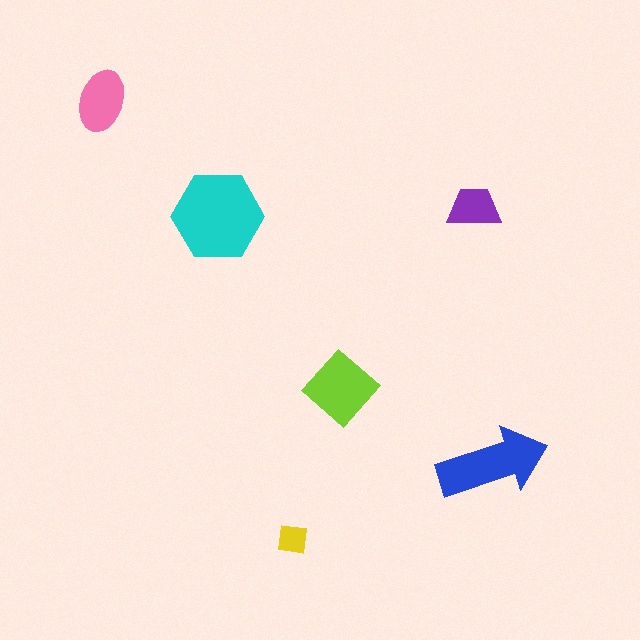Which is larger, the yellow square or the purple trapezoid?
The purple trapezoid.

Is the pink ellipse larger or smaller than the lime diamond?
Smaller.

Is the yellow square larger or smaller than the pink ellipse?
Smaller.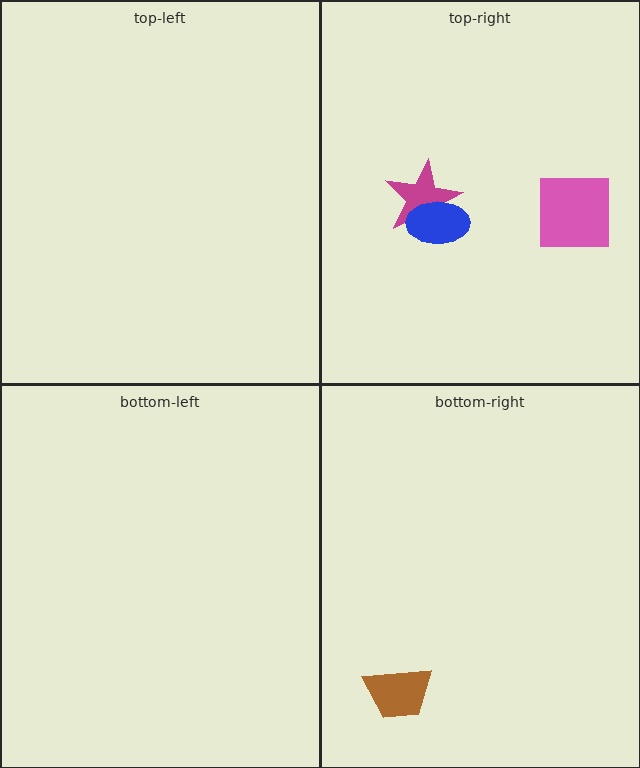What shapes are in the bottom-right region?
The brown trapezoid.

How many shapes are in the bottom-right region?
1.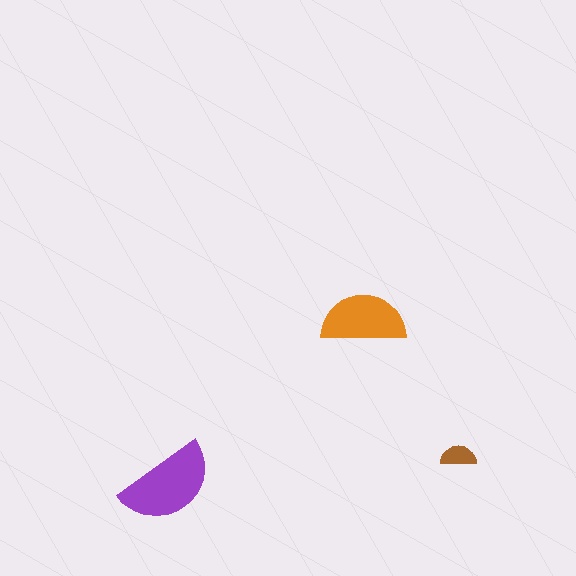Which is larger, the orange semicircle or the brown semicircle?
The orange one.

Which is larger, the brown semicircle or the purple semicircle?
The purple one.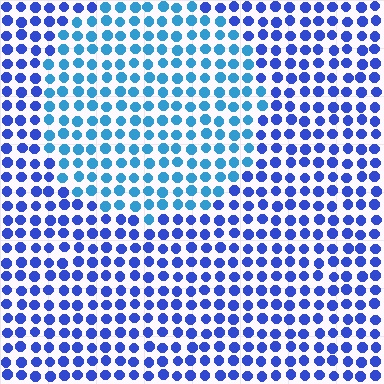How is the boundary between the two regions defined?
The boundary is defined purely by a slight shift in hue (about 31 degrees). Spacing, size, and orientation are identical on both sides.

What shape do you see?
I see a circle.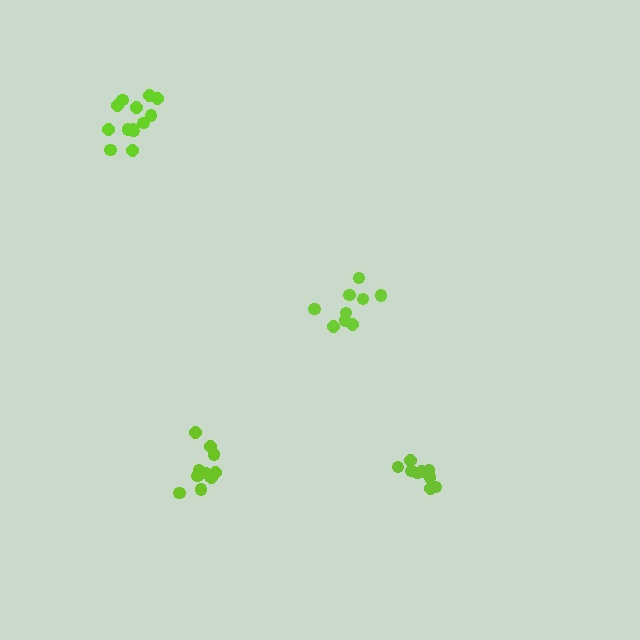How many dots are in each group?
Group 1: 9 dots, Group 2: 13 dots, Group 3: 11 dots, Group 4: 9 dots (42 total).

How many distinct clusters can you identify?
There are 4 distinct clusters.